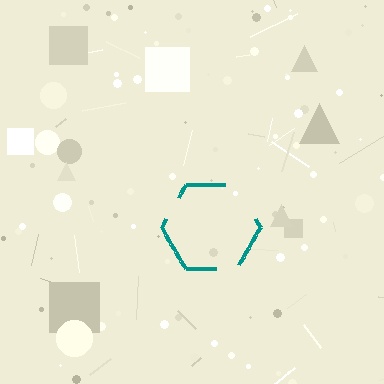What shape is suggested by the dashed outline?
The dashed outline suggests a hexagon.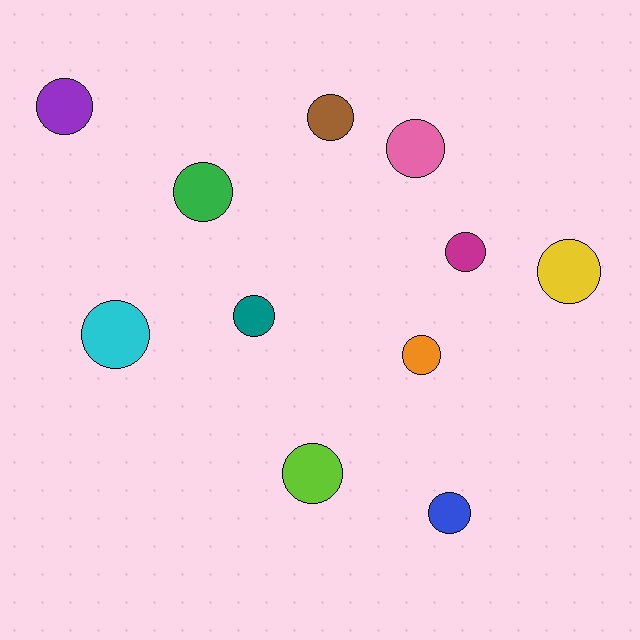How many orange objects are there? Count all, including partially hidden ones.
There is 1 orange object.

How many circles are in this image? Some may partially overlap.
There are 11 circles.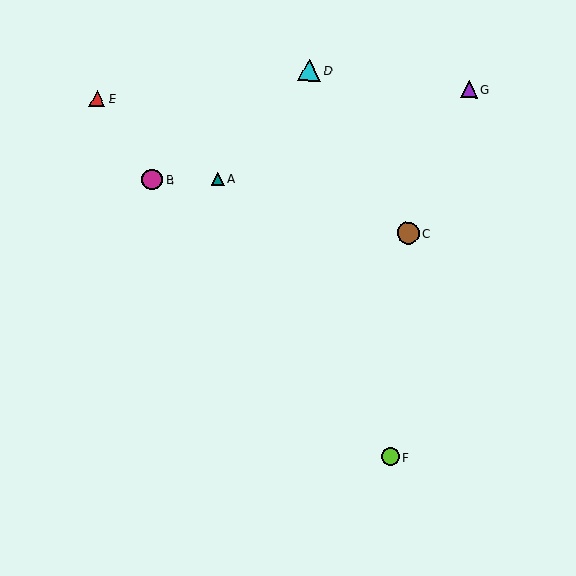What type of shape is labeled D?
Shape D is a cyan triangle.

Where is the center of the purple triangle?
The center of the purple triangle is at (469, 89).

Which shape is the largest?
The cyan triangle (labeled D) is the largest.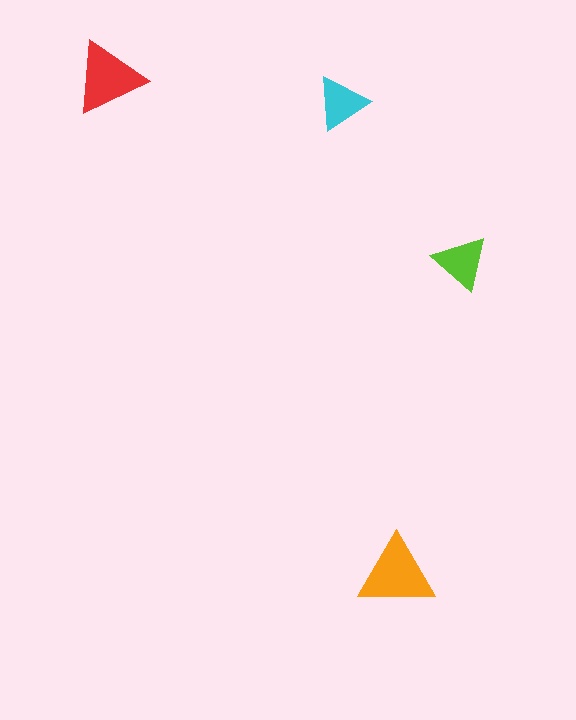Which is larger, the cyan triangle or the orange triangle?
The orange one.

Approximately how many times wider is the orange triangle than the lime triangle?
About 1.5 times wider.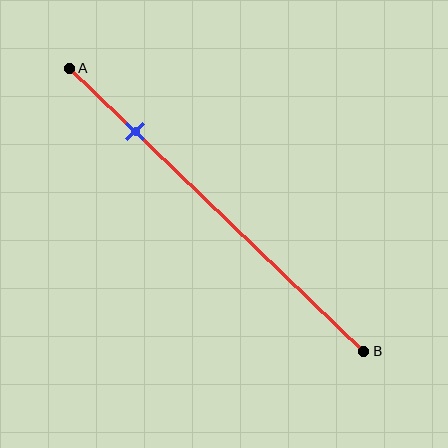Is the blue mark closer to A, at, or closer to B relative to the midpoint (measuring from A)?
The blue mark is closer to point A than the midpoint of segment AB.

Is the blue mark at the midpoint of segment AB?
No, the mark is at about 20% from A, not at the 50% midpoint.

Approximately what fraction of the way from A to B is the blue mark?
The blue mark is approximately 20% of the way from A to B.